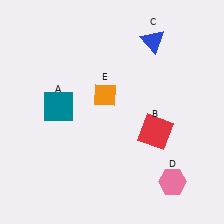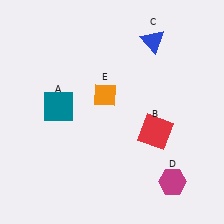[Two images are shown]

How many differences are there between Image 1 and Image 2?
There is 1 difference between the two images.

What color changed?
The hexagon (D) changed from pink in Image 1 to magenta in Image 2.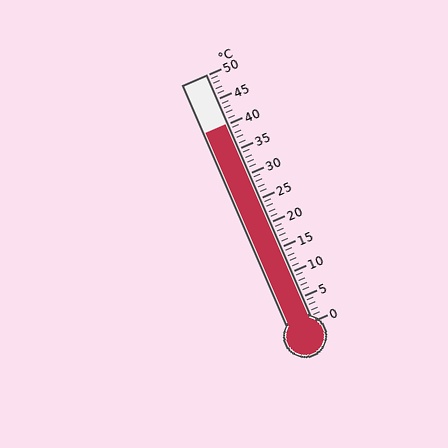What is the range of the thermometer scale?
The thermometer scale ranges from 0°C to 50°C.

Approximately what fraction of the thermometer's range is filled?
The thermometer is filled to approximately 80% of its range.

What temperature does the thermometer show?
The thermometer shows approximately 40°C.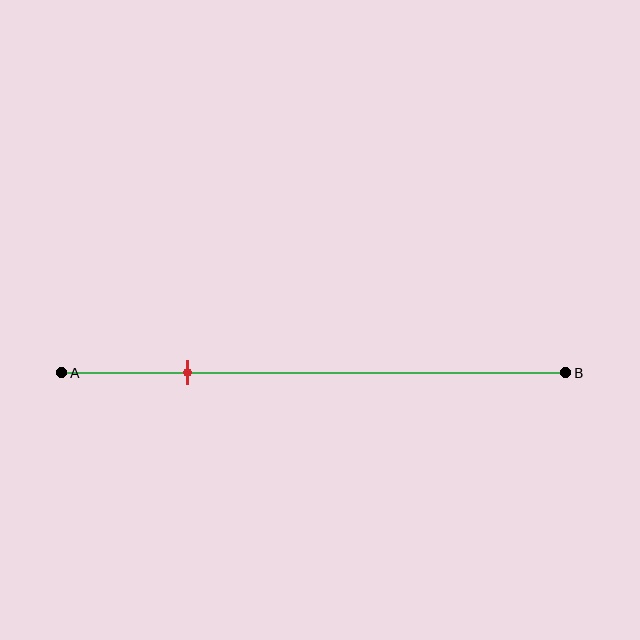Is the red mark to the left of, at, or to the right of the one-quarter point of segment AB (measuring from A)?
The red mark is approximately at the one-quarter point of segment AB.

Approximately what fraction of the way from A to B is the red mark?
The red mark is approximately 25% of the way from A to B.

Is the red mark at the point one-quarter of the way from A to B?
Yes, the mark is approximately at the one-quarter point.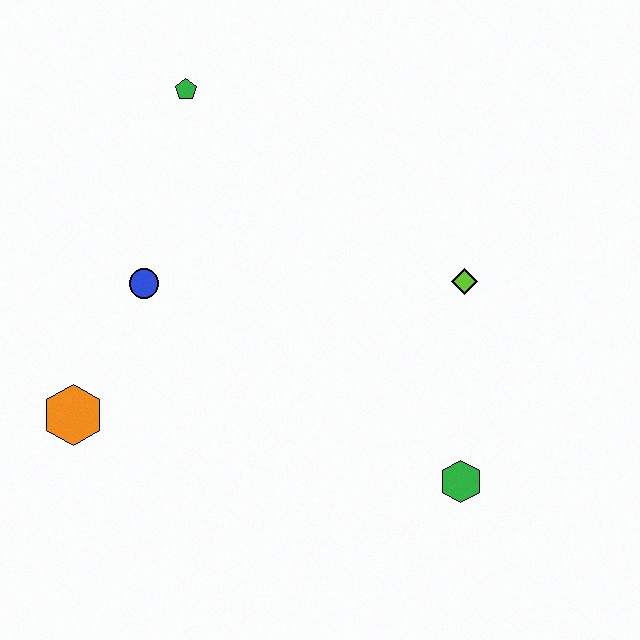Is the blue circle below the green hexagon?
No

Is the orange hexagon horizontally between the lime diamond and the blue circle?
No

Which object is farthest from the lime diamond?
The orange hexagon is farthest from the lime diamond.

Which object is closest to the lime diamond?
The green hexagon is closest to the lime diamond.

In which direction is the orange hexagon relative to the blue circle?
The orange hexagon is below the blue circle.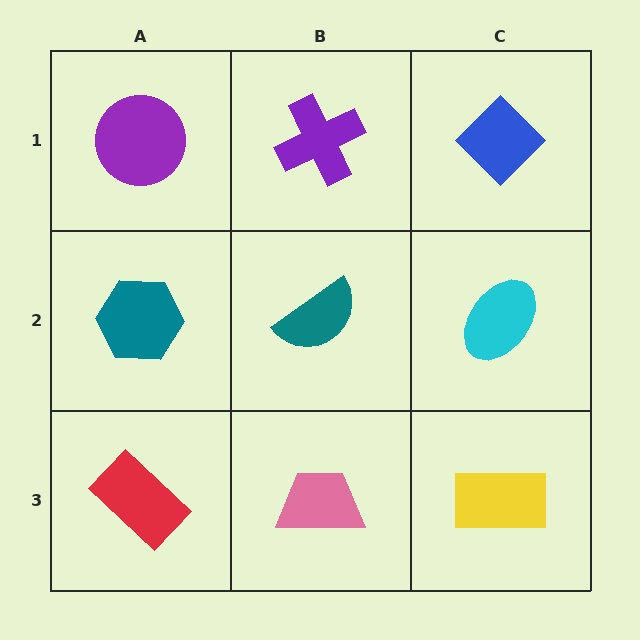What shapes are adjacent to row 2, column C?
A blue diamond (row 1, column C), a yellow rectangle (row 3, column C), a teal semicircle (row 2, column B).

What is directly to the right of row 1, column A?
A purple cross.